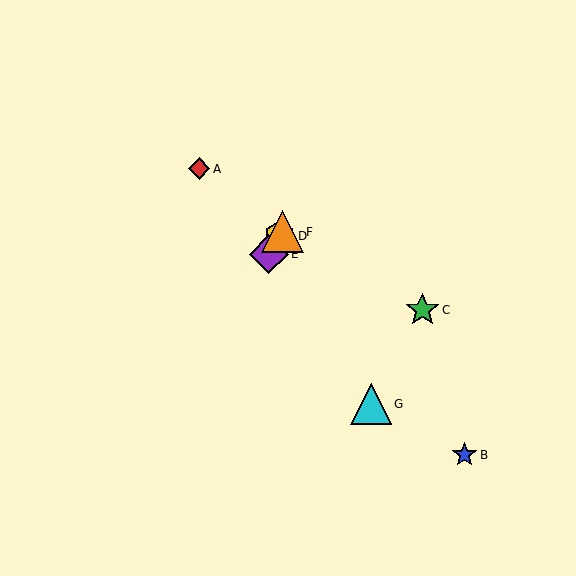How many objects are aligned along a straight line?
3 objects (D, E, F) are aligned along a straight line.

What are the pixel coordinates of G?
Object G is at (371, 404).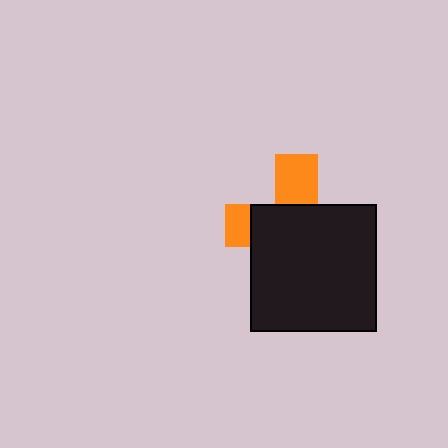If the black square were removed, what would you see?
You would see the complete orange cross.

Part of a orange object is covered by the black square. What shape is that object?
It is a cross.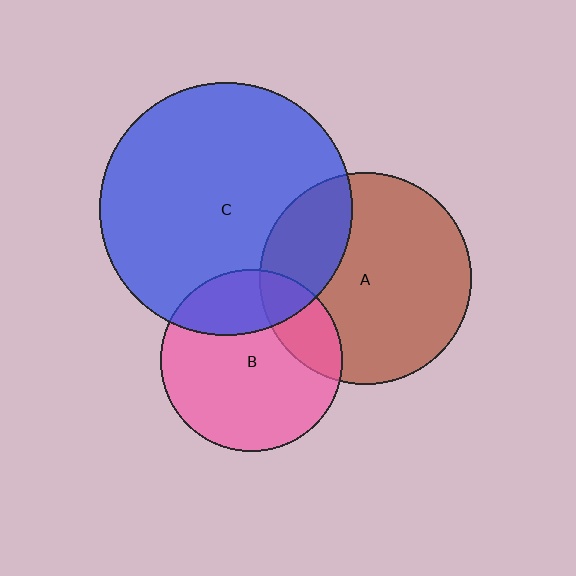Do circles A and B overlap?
Yes.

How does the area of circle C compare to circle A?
Approximately 1.4 times.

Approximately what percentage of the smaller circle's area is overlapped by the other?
Approximately 20%.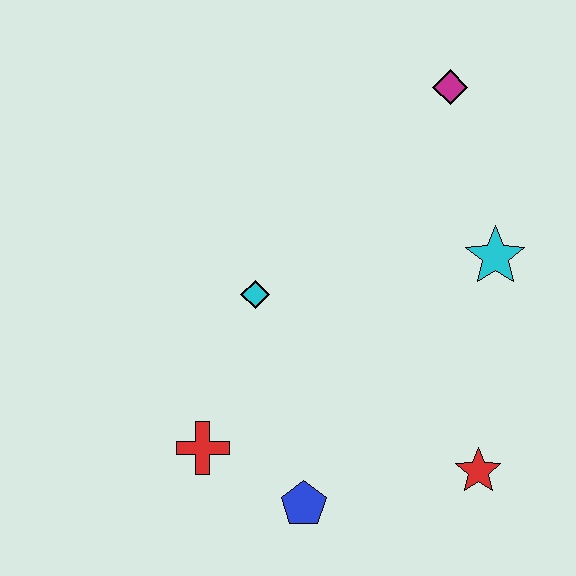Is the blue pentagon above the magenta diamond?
No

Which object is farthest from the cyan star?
The red cross is farthest from the cyan star.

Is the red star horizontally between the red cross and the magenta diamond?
No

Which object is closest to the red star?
The blue pentagon is closest to the red star.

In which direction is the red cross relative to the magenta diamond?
The red cross is below the magenta diamond.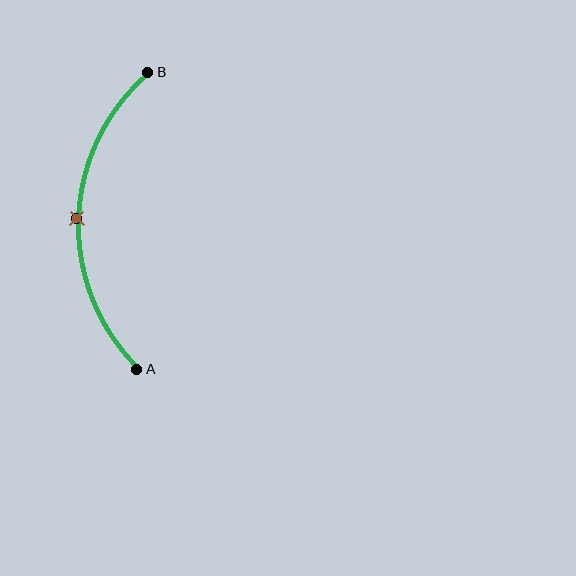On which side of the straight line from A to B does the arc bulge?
The arc bulges to the left of the straight line connecting A and B.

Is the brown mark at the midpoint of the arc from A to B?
Yes. The brown mark lies on the arc at equal arc-length from both A and B — it is the arc midpoint.